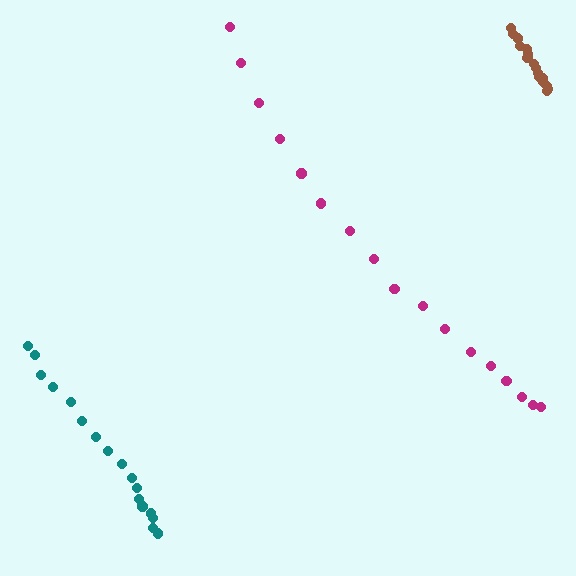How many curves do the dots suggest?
There are 3 distinct paths.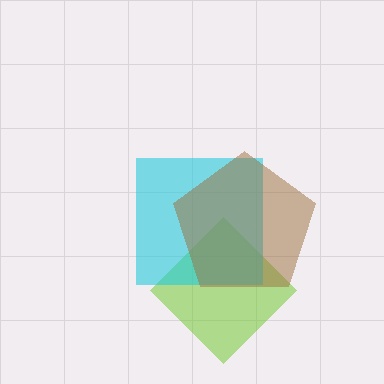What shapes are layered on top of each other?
The layered shapes are: a lime diamond, a cyan square, a brown pentagon.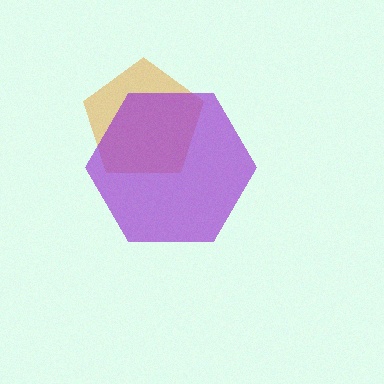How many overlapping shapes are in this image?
There are 2 overlapping shapes in the image.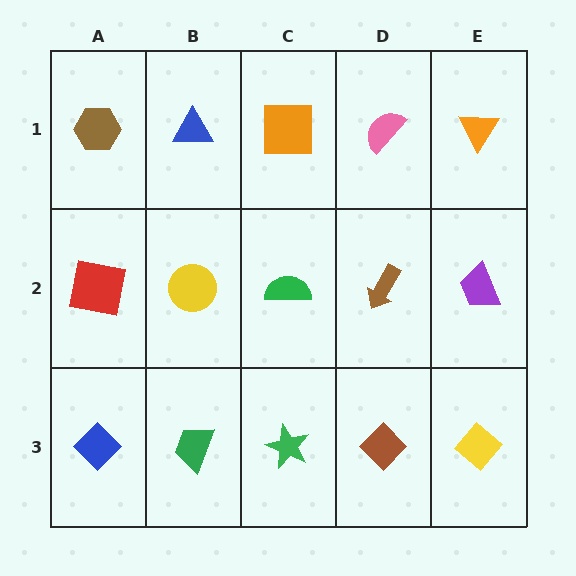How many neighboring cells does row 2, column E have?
3.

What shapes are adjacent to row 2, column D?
A pink semicircle (row 1, column D), a brown diamond (row 3, column D), a green semicircle (row 2, column C), a purple trapezoid (row 2, column E).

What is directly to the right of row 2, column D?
A purple trapezoid.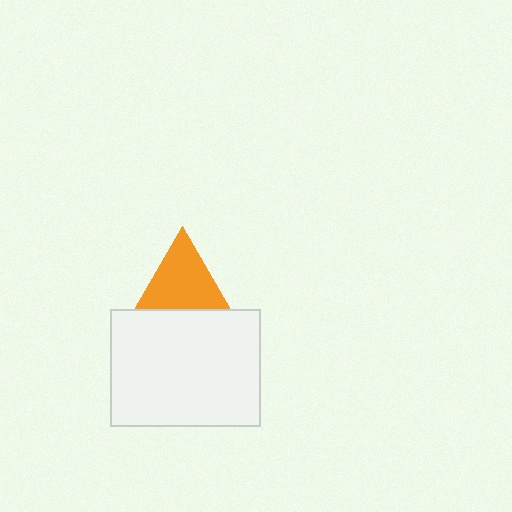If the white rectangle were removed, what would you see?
You would see the complete orange triangle.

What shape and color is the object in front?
The object in front is a white rectangle.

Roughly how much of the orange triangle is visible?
Most of it is visible (roughly 65%).